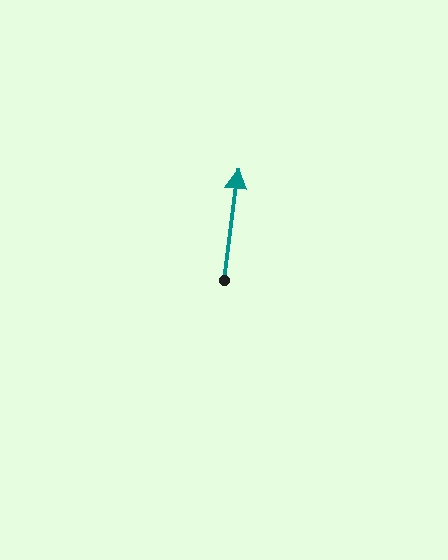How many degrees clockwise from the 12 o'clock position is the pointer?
Approximately 7 degrees.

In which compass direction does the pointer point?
North.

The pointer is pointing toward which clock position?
Roughly 12 o'clock.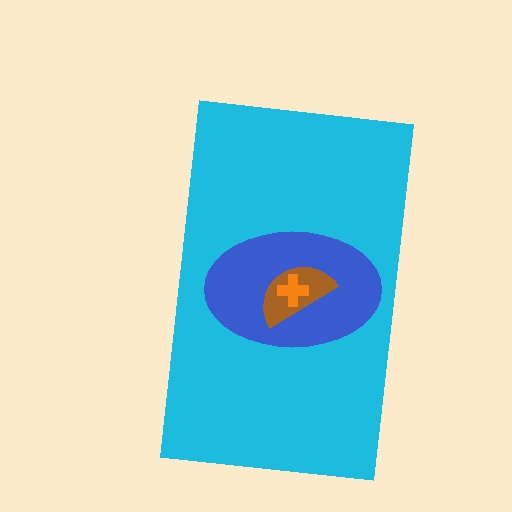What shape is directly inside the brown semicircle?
The orange cross.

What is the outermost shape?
The cyan rectangle.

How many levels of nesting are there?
4.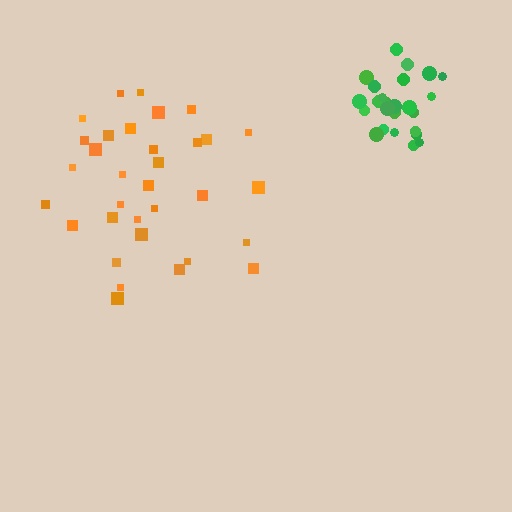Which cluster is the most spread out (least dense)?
Orange.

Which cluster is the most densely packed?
Green.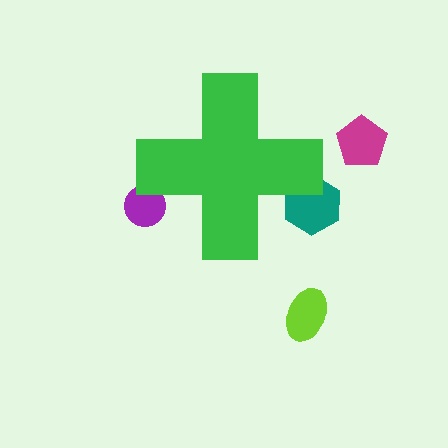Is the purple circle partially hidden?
Yes, the purple circle is partially hidden behind the green cross.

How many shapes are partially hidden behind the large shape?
2 shapes are partially hidden.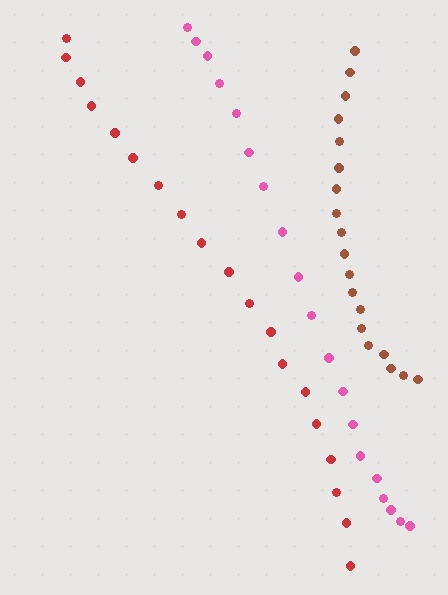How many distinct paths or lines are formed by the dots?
There are 3 distinct paths.